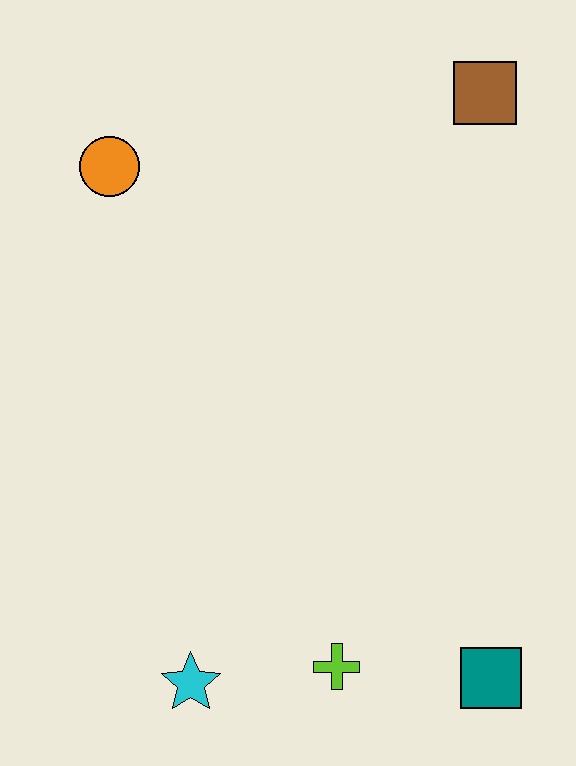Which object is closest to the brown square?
The orange circle is closest to the brown square.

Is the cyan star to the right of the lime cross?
No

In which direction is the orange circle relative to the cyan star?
The orange circle is above the cyan star.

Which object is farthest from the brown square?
The cyan star is farthest from the brown square.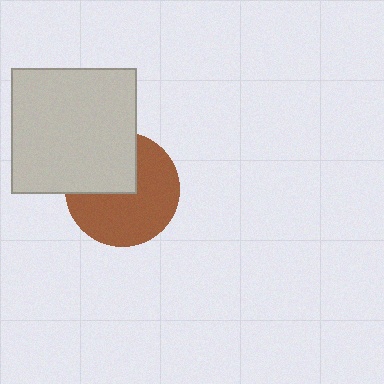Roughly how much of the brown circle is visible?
About half of it is visible (roughly 64%).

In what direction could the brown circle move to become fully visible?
The brown circle could move toward the lower-right. That would shift it out from behind the light gray square entirely.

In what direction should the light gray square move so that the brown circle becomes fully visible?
The light gray square should move toward the upper-left. That is the shortest direction to clear the overlap and leave the brown circle fully visible.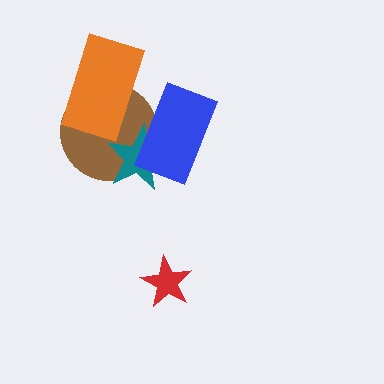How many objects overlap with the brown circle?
3 objects overlap with the brown circle.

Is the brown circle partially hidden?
Yes, it is partially covered by another shape.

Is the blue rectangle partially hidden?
No, no other shape covers it.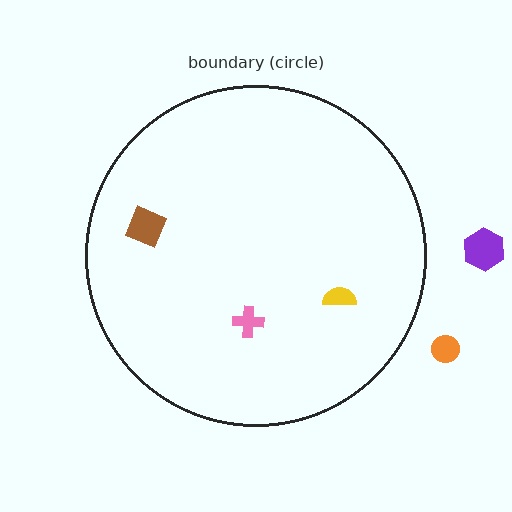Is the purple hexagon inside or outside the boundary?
Outside.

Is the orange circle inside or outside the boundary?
Outside.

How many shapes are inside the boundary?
3 inside, 2 outside.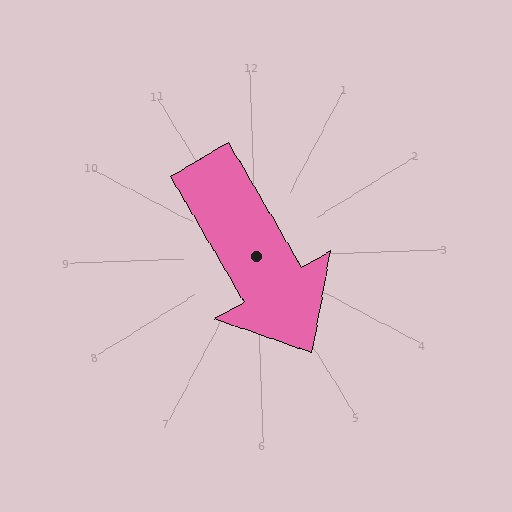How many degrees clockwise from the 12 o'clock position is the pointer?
Approximately 152 degrees.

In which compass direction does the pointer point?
Southeast.